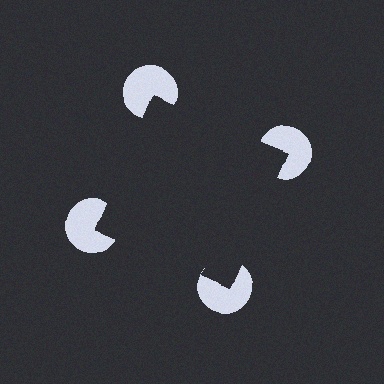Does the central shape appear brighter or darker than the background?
It typically appears slightly darker than the background, even though no actual brightness change is drawn.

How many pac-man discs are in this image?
There are 4 — one at each vertex of the illusory square.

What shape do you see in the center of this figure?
An illusory square — its edges are inferred from the aligned wedge cuts in the pac-man discs, not physically drawn.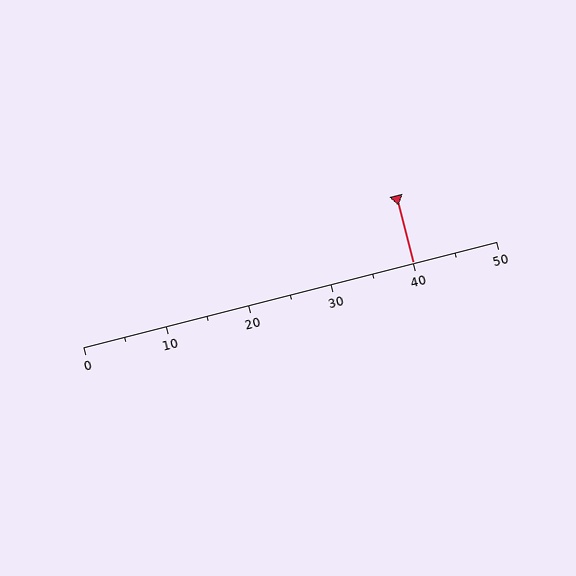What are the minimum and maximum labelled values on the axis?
The axis runs from 0 to 50.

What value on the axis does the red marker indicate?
The marker indicates approximately 40.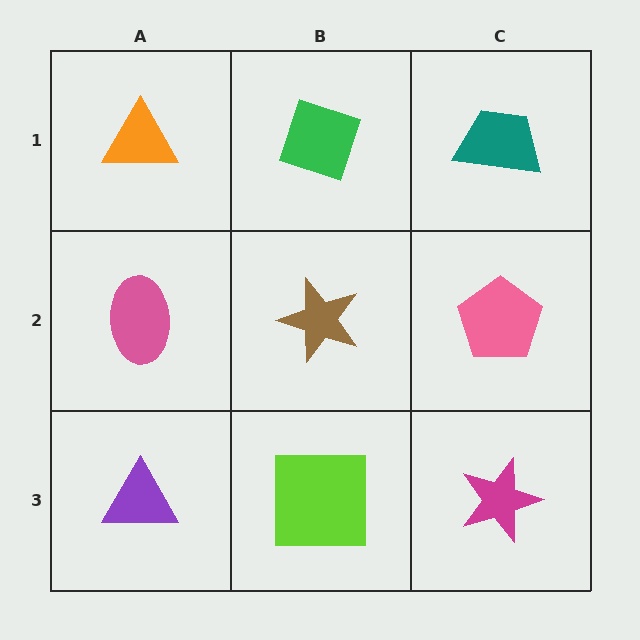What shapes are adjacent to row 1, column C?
A pink pentagon (row 2, column C), a green diamond (row 1, column B).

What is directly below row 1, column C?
A pink pentagon.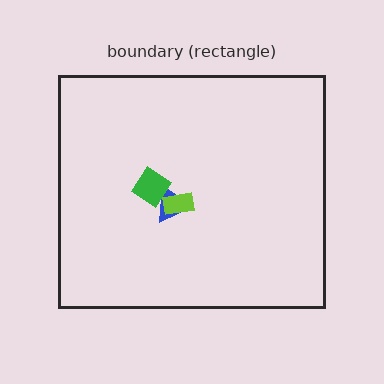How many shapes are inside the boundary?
3 inside, 0 outside.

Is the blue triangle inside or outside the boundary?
Inside.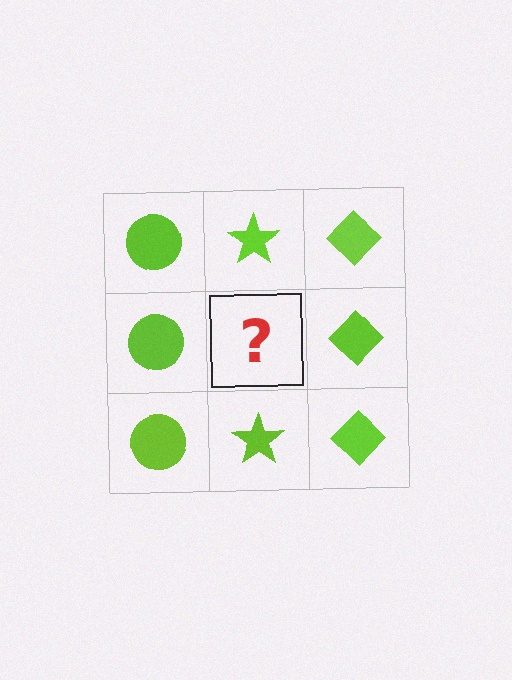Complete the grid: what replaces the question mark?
The question mark should be replaced with a lime star.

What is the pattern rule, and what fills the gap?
The rule is that each column has a consistent shape. The gap should be filled with a lime star.